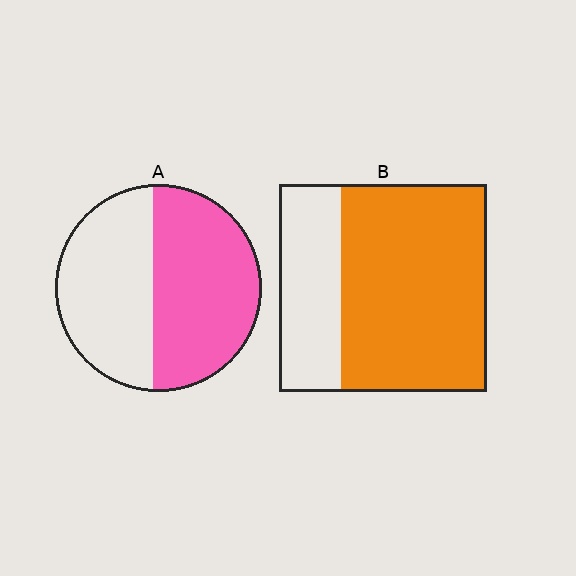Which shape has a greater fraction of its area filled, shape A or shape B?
Shape B.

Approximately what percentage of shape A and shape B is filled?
A is approximately 55% and B is approximately 70%.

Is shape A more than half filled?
Roughly half.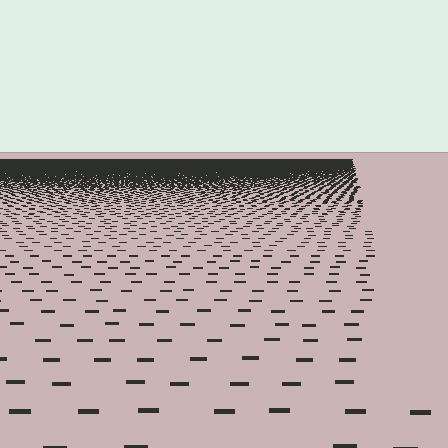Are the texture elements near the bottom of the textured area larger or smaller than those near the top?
Larger. Near the bottom, elements are closer to the viewer and appear at a bigger on-screen size.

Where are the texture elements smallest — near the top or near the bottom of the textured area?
Near the top.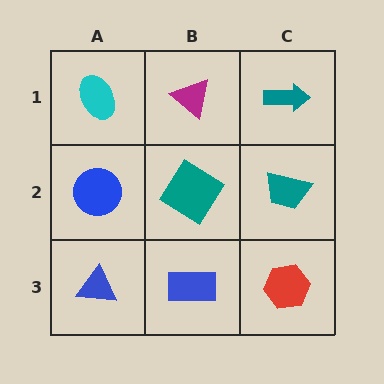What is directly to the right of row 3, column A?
A blue rectangle.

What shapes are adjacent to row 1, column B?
A teal diamond (row 2, column B), a cyan ellipse (row 1, column A), a teal arrow (row 1, column C).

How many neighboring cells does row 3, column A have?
2.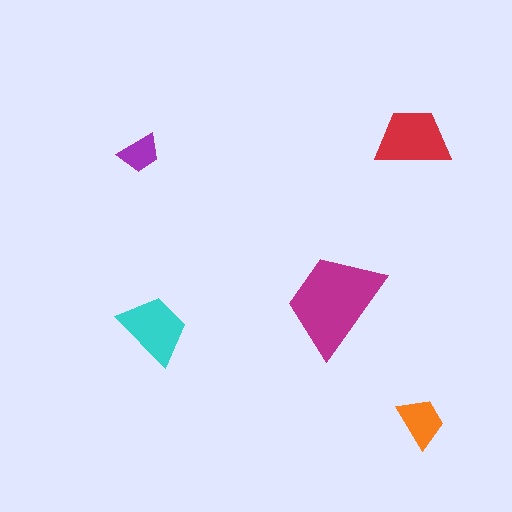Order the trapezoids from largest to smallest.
the magenta one, the red one, the cyan one, the orange one, the purple one.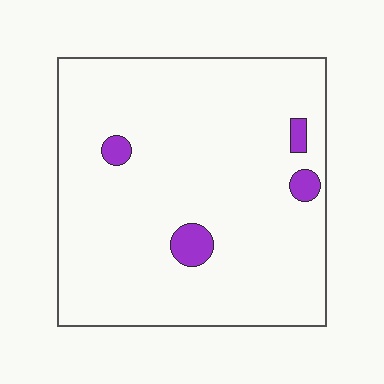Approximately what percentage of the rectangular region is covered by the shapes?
Approximately 5%.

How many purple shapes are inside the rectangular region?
4.